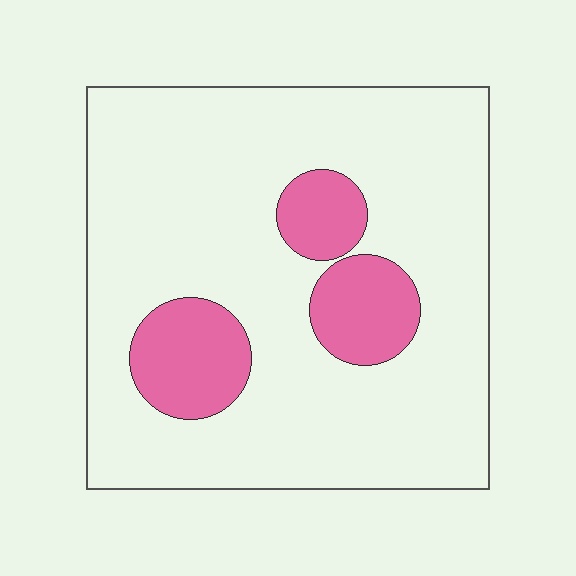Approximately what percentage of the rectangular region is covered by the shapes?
Approximately 15%.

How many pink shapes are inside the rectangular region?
3.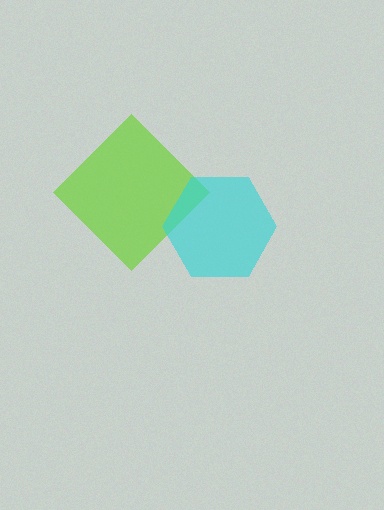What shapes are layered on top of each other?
The layered shapes are: a lime diamond, a cyan hexagon.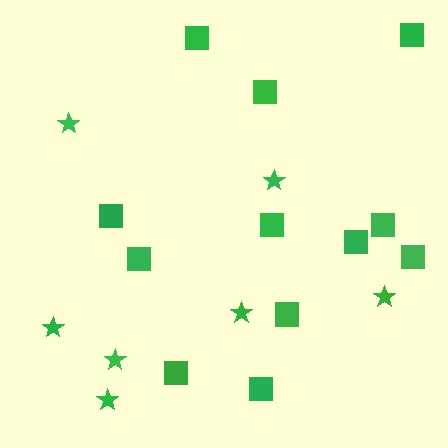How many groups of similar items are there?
There are 2 groups: one group of squares (12) and one group of stars (7).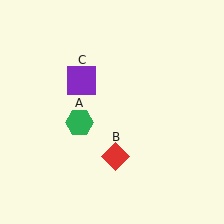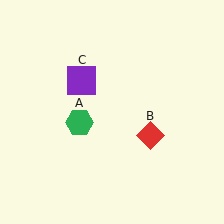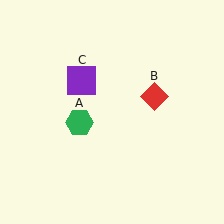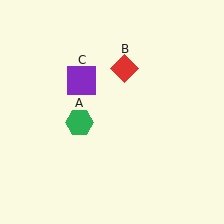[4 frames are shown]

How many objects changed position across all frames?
1 object changed position: red diamond (object B).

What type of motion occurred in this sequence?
The red diamond (object B) rotated counterclockwise around the center of the scene.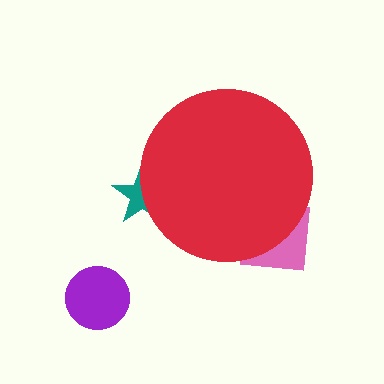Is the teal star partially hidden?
Yes, the teal star is partially hidden behind the red circle.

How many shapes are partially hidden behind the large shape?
2 shapes are partially hidden.